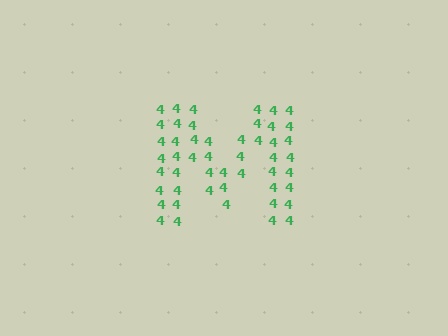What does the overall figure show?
The overall figure shows the letter M.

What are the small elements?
The small elements are digit 4's.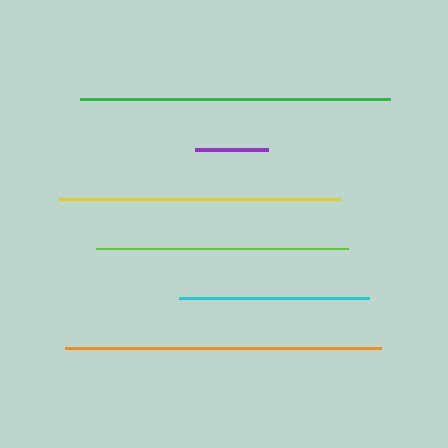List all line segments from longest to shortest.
From longest to shortest: orange, green, yellow, lime, cyan, purple.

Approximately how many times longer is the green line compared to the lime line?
The green line is approximately 1.2 times the length of the lime line.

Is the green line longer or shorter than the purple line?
The green line is longer than the purple line.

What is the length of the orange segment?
The orange segment is approximately 316 pixels long.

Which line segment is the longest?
The orange line is the longest at approximately 316 pixels.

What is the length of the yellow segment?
The yellow segment is approximately 282 pixels long.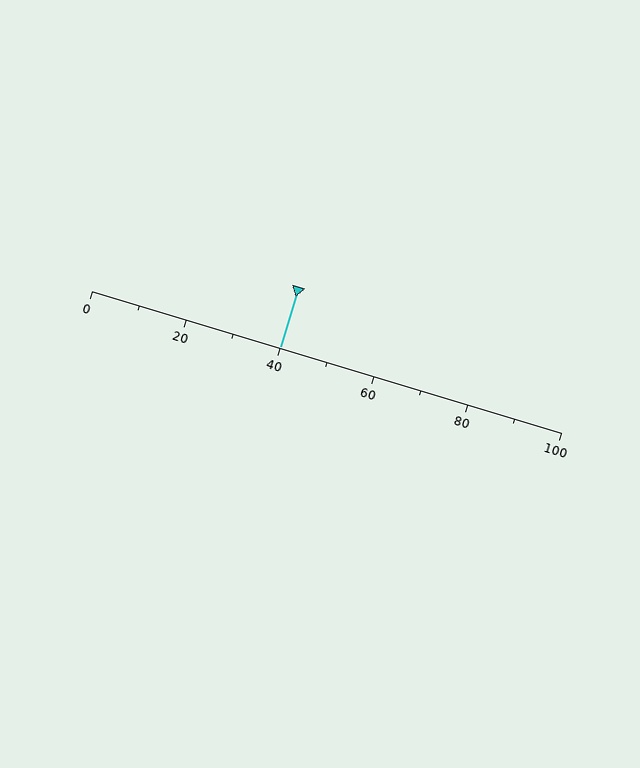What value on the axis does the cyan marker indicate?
The marker indicates approximately 40.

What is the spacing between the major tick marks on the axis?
The major ticks are spaced 20 apart.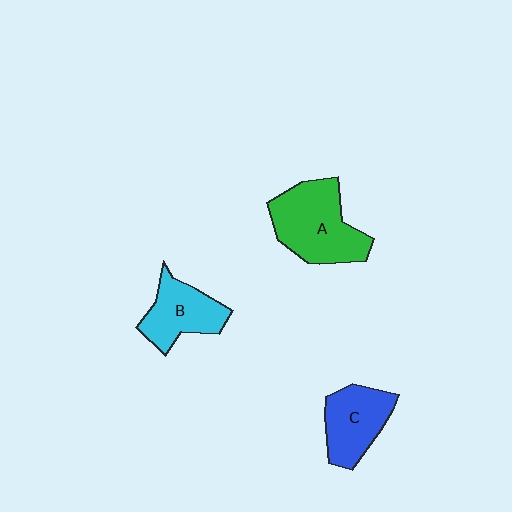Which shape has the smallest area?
Shape B (cyan).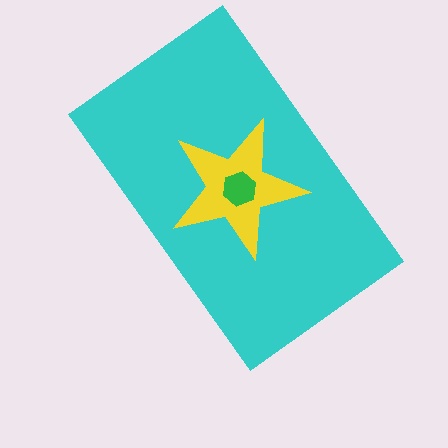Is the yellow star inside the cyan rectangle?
Yes.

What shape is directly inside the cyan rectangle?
The yellow star.